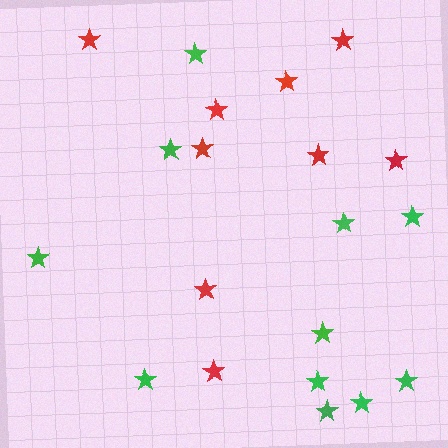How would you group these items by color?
There are 2 groups: one group of red stars (9) and one group of green stars (11).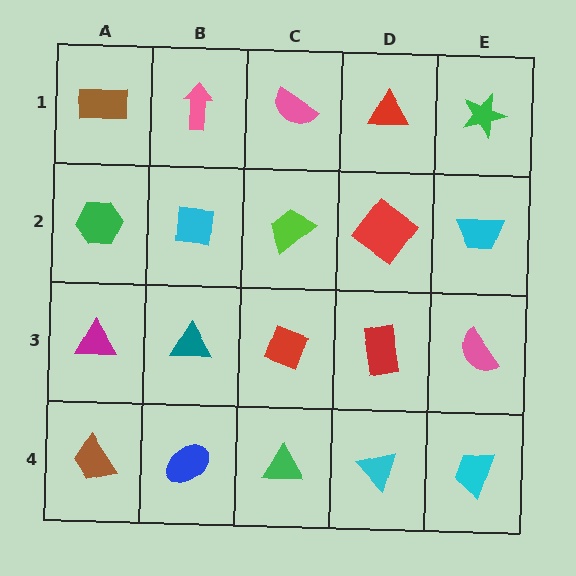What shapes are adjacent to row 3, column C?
A lime trapezoid (row 2, column C), a green triangle (row 4, column C), a teal triangle (row 3, column B), a red rectangle (row 3, column D).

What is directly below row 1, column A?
A green hexagon.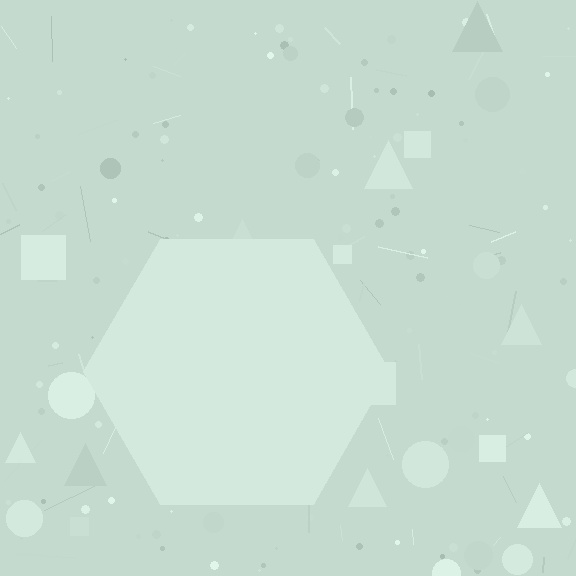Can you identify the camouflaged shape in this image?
The camouflaged shape is a hexagon.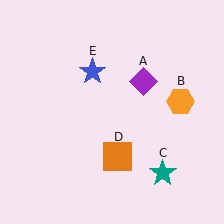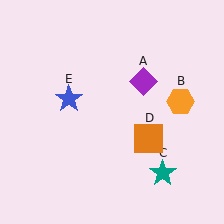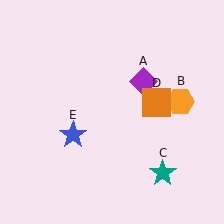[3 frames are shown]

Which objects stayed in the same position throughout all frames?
Purple diamond (object A) and orange hexagon (object B) and teal star (object C) remained stationary.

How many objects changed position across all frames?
2 objects changed position: orange square (object D), blue star (object E).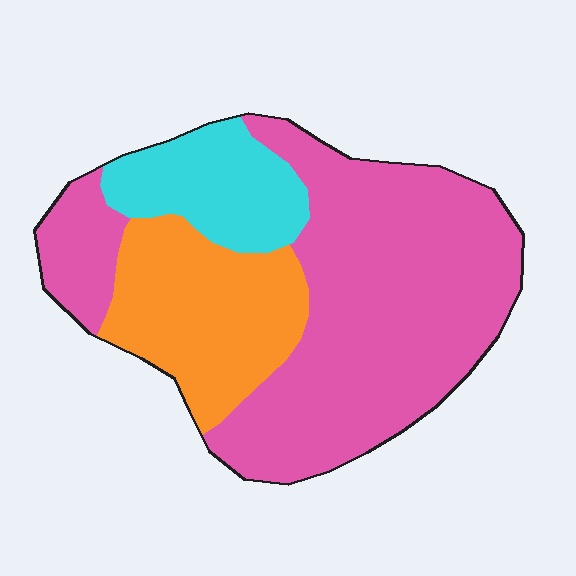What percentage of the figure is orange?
Orange takes up about one quarter (1/4) of the figure.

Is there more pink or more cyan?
Pink.